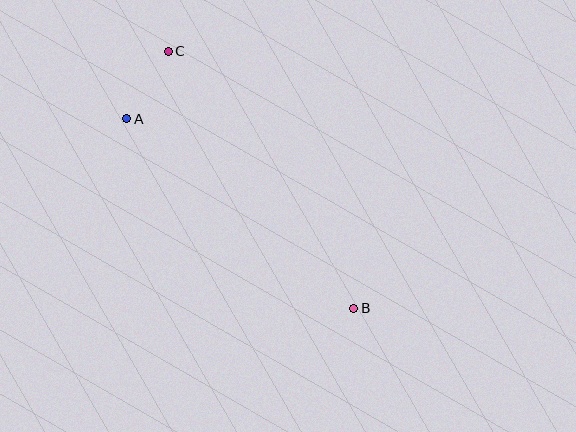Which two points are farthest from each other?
Points B and C are farthest from each other.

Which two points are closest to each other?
Points A and C are closest to each other.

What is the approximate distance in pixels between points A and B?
The distance between A and B is approximately 296 pixels.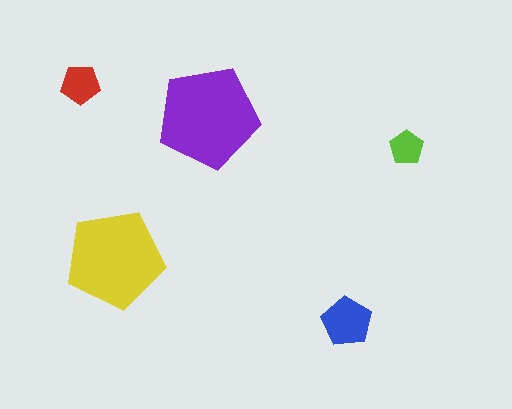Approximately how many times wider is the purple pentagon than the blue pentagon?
About 2 times wider.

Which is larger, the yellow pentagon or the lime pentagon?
The yellow one.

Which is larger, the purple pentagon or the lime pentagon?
The purple one.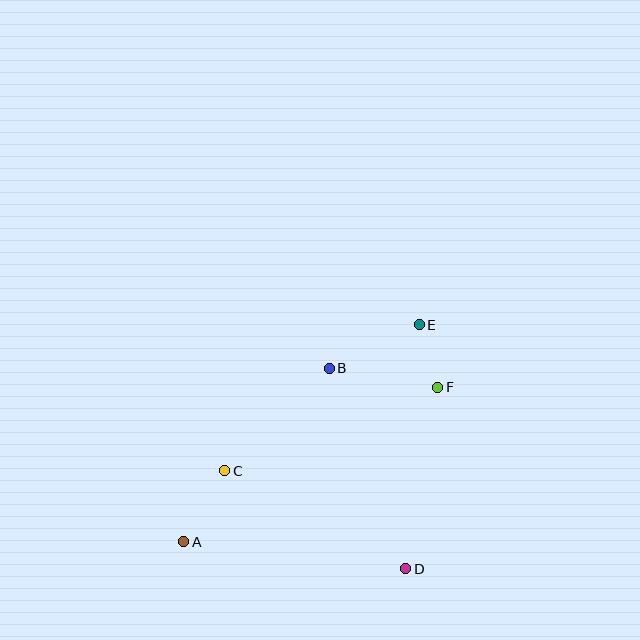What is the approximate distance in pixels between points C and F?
The distance between C and F is approximately 229 pixels.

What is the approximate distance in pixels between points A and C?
The distance between A and C is approximately 82 pixels.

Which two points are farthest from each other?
Points A and E are farthest from each other.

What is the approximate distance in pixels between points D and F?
The distance between D and F is approximately 184 pixels.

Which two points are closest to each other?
Points E and F are closest to each other.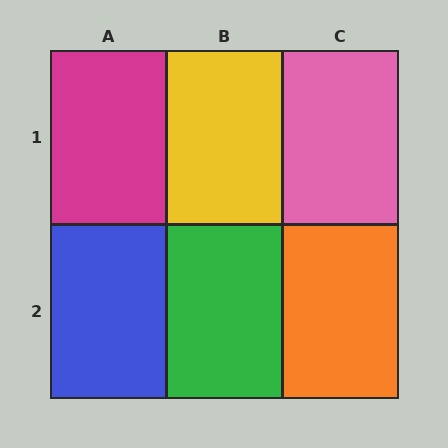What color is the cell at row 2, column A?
Blue.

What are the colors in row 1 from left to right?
Magenta, yellow, pink.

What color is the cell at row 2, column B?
Green.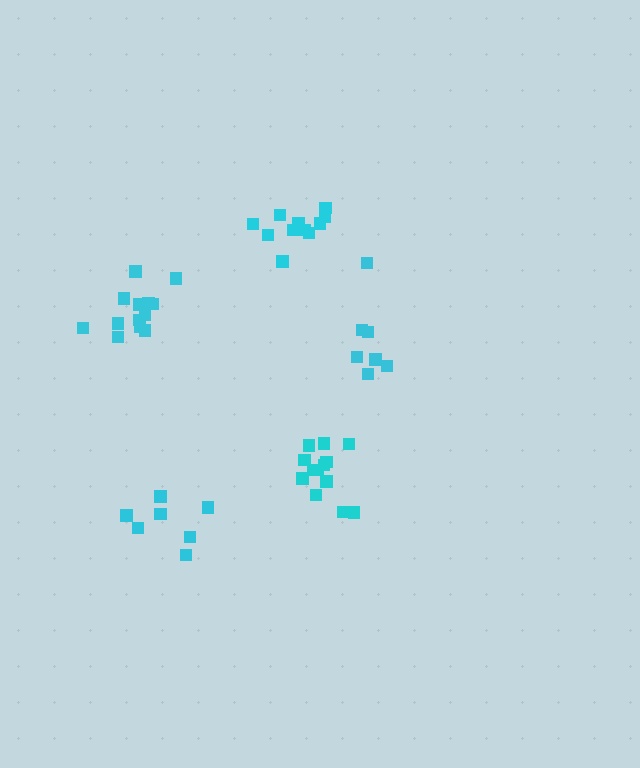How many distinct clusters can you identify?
There are 5 distinct clusters.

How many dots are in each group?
Group 1: 7 dots, Group 2: 13 dots, Group 3: 11 dots, Group 4: 13 dots, Group 5: 7 dots (51 total).